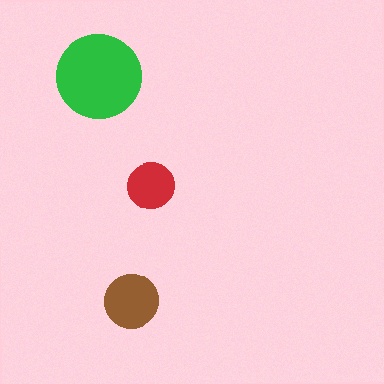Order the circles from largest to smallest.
the green one, the brown one, the red one.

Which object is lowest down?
The brown circle is bottommost.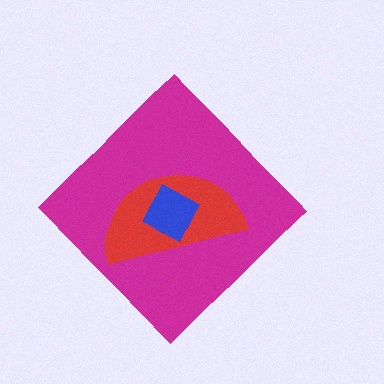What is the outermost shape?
The magenta diamond.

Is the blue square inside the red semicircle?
Yes.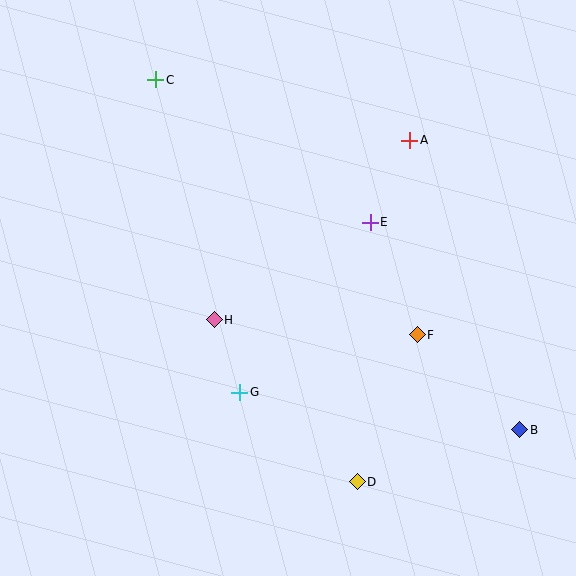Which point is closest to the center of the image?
Point H at (214, 320) is closest to the center.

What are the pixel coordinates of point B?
Point B is at (520, 430).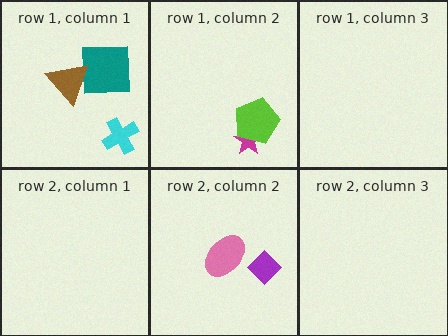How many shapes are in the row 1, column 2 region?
2.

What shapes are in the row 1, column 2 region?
The magenta star, the lime pentagon.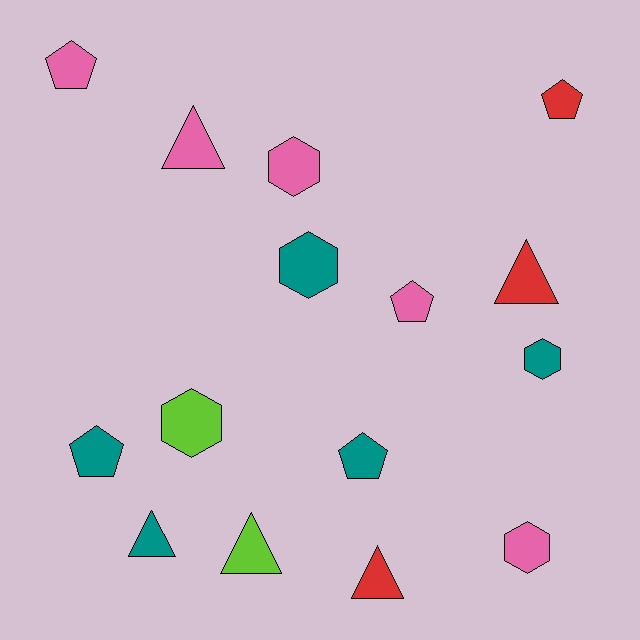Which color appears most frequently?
Teal, with 5 objects.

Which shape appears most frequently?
Hexagon, with 5 objects.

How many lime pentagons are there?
There are no lime pentagons.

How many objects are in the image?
There are 15 objects.